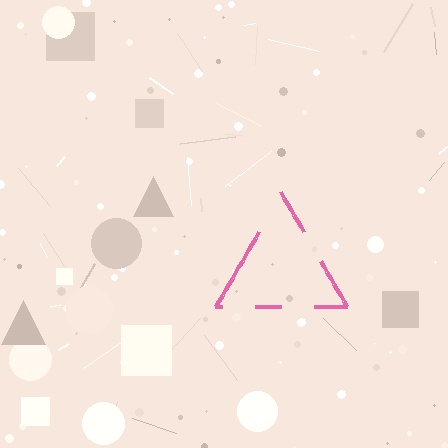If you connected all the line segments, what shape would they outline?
They would outline a triangle.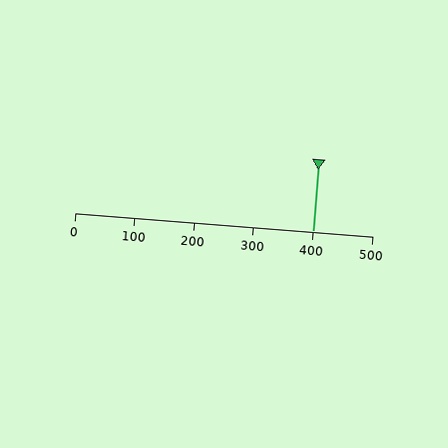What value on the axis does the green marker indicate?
The marker indicates approximately 400.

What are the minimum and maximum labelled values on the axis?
The axis runs from 0 to 500.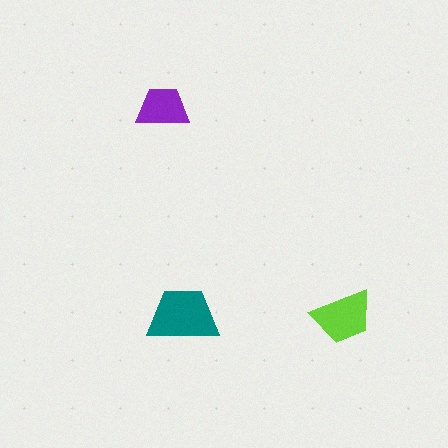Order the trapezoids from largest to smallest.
the teal one, the lime one, the purple one.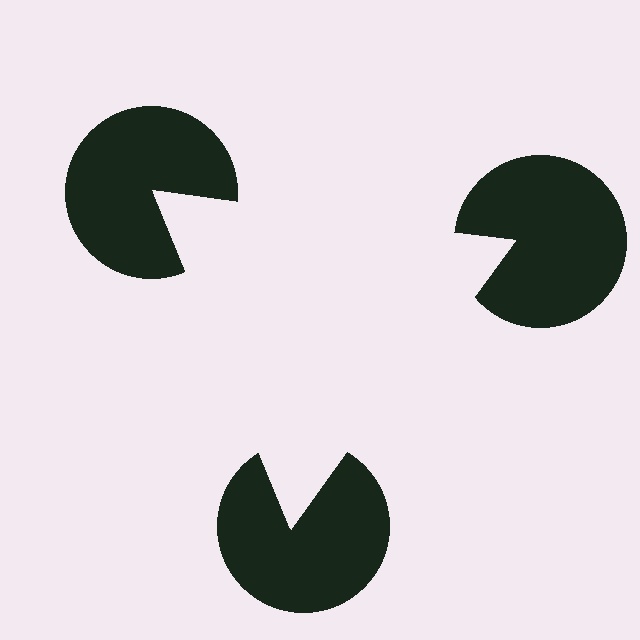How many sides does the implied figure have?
3 sides.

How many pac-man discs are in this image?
There are 3 — one at each vertex of the illusory triangle.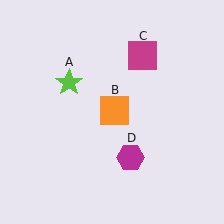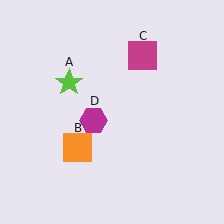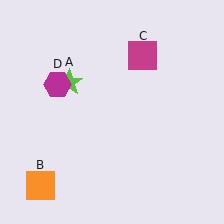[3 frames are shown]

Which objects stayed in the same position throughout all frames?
Lime star (object A) and magenta square (object C) remained stationary.